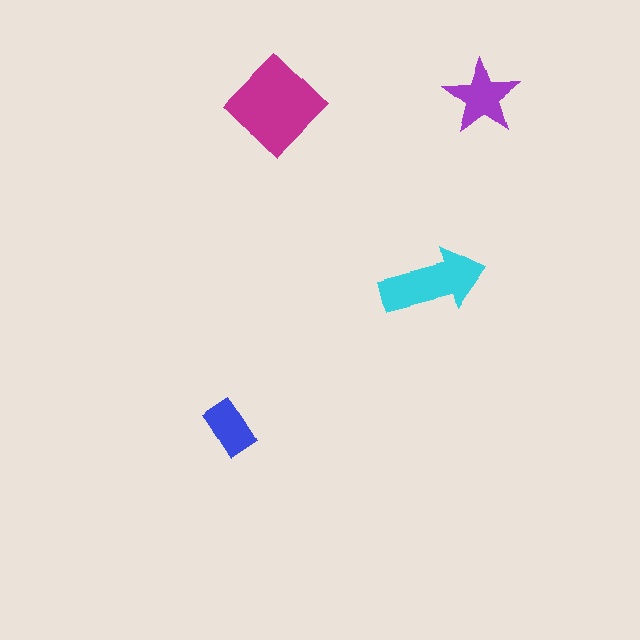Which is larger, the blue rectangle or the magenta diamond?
The magenta diamond.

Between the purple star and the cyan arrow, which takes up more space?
The cyan arrow.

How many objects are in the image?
There are 4 objects in the image.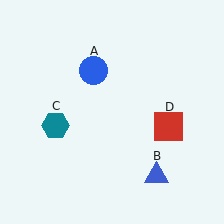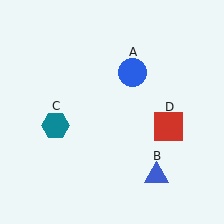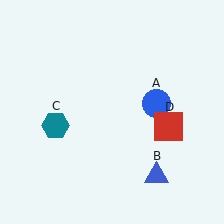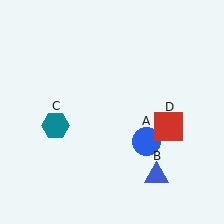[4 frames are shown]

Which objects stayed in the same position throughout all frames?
Blue triangle (object B) and teal hexagon (object C) and red square (object D) remained stationary.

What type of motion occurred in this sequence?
The blue circle (object A) rotated clockwise around the center of the scene.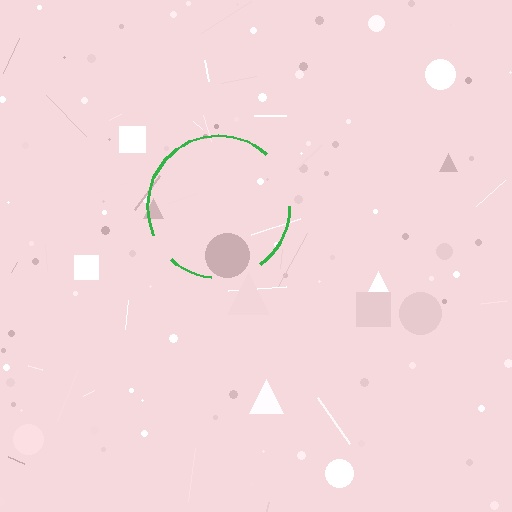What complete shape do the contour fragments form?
The contour fragments form a circle.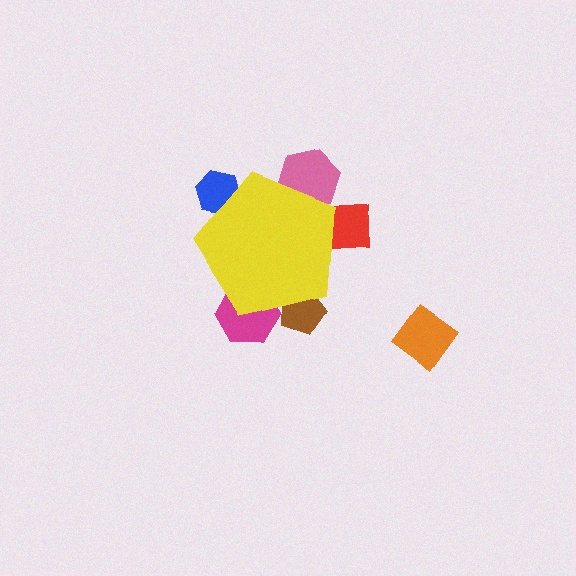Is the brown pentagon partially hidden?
Yes, the brown pentagon is partially hidden behind the yellow pentagon.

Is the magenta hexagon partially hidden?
Yes, the magenta hexagon is partially hidden behind the yellow pentagon.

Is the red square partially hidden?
Yes, the red square is partially hidden behind the yellow pentagon.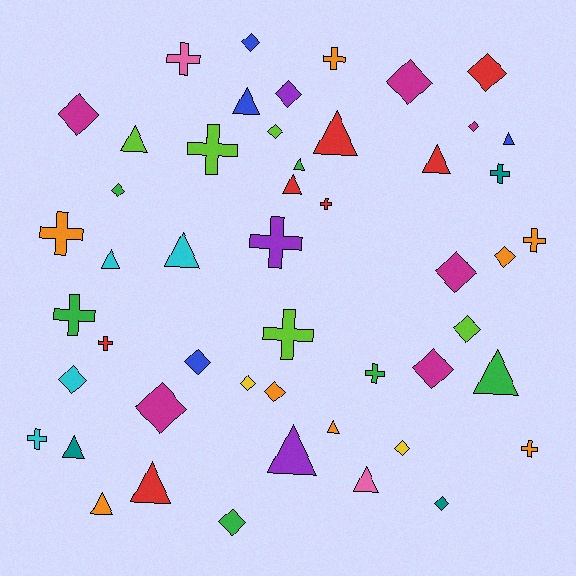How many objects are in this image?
There are 50 objects.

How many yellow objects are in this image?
There are 2 yellow objects.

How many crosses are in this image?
There are 14 crosses.